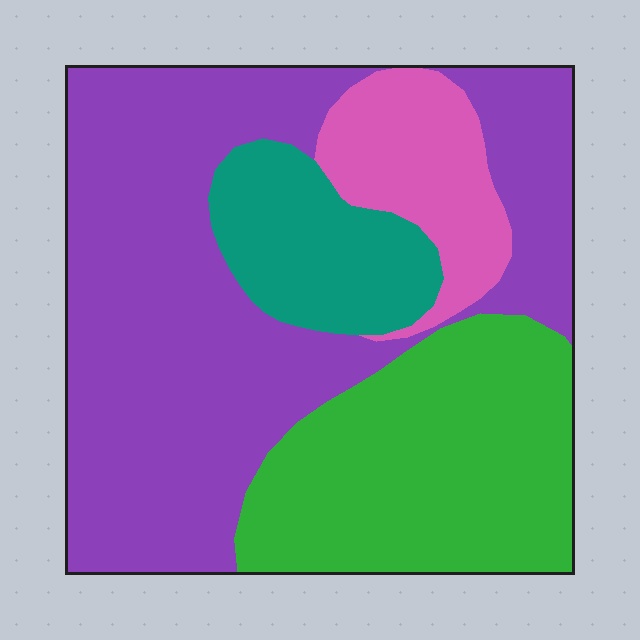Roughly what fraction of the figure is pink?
Pink covers roughly 10% of the figure.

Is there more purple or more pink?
Purple.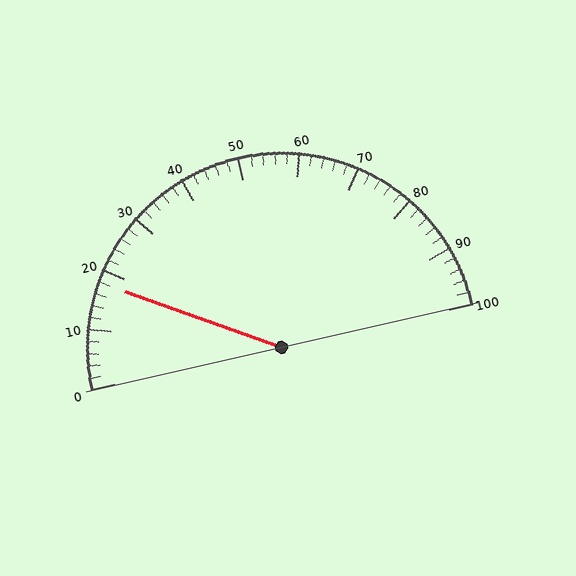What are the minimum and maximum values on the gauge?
The gauge ranges from 0 to 100.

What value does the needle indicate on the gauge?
The needle indicates approximately 18.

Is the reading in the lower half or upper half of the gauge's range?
The reading is in the lower half of the range (0 to 100).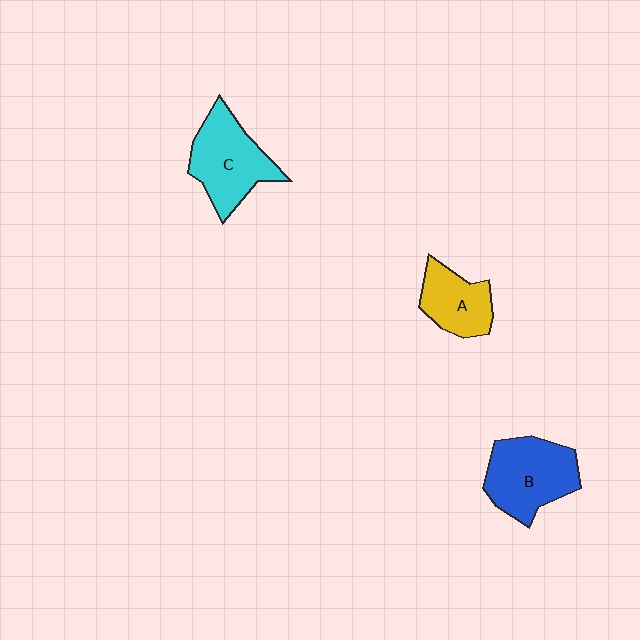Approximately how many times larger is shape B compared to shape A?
Approximately 1.5 times.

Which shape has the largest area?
Shape B (blue).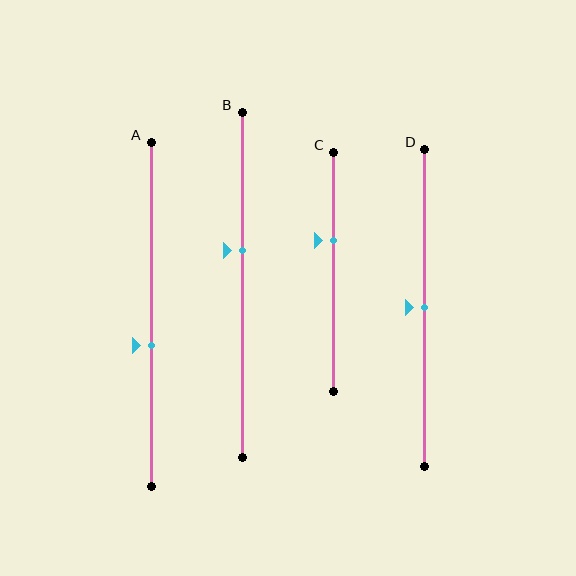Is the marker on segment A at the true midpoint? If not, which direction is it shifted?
No, the marker on segment A is shifted downward by about 9% of the segment length.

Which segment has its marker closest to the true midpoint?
Segment D has its marker closest to the true midpoint.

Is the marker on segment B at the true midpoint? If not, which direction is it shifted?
No, the marker on segment B is shifted upward by about 10% of the segment length.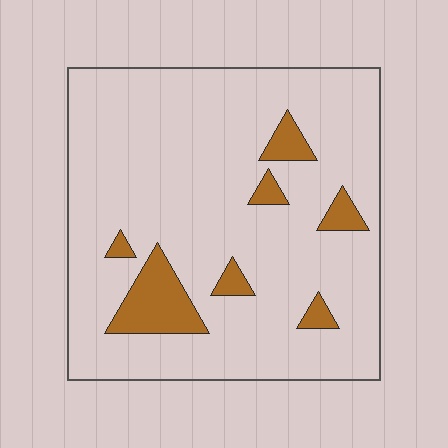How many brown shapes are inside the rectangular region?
7.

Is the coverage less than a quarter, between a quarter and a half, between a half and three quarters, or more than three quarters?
Less than a quarter.